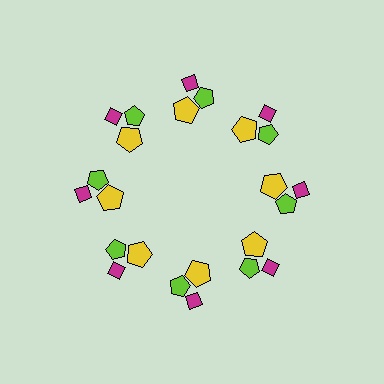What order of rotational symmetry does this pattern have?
This pattern has 8-fold rotational symmetry.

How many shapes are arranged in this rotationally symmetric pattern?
There are 24 shapes, arranged in 8 groups of 3.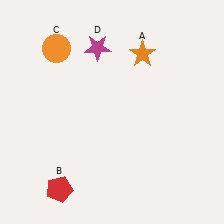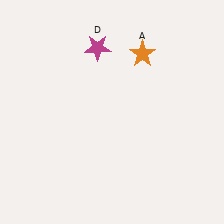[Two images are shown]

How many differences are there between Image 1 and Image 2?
There are 2 differences between the two images.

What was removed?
The red pentagon (B), the orange circle (C) were removed in Image 2.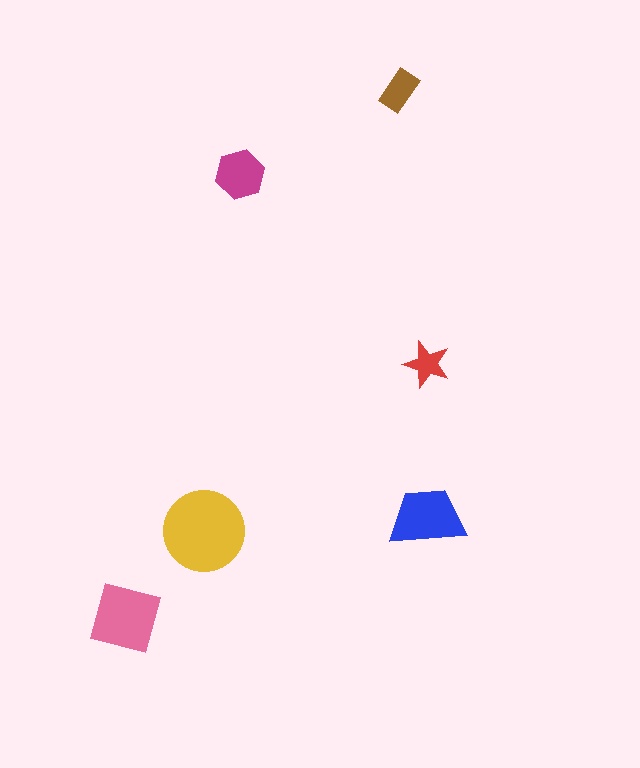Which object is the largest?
The yellow circle.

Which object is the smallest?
The red star.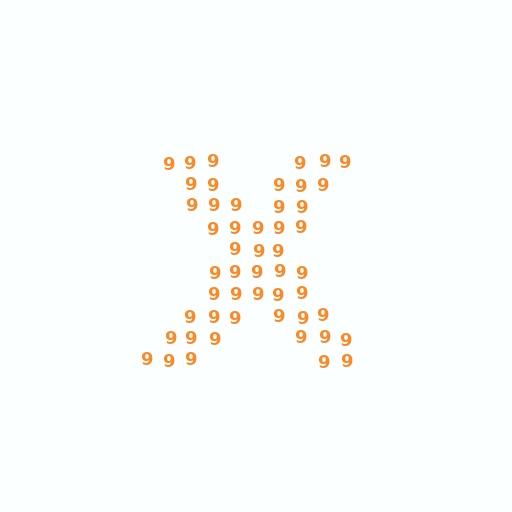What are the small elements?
The small elements are digit 9's.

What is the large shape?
The large shape is the letter X.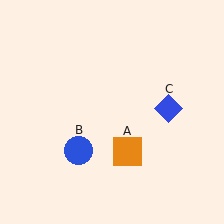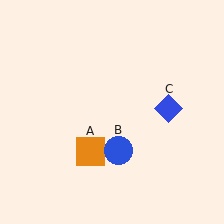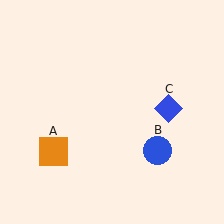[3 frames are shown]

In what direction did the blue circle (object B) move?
The blue circle (object B) moved right.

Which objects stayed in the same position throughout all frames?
Blue diamond (object C) remained stationary.